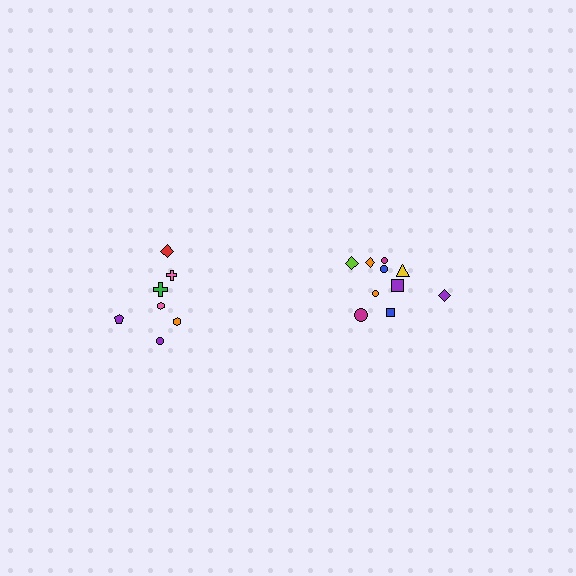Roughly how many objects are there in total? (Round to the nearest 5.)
Roughly 15 objects in total.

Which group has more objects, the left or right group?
The right group.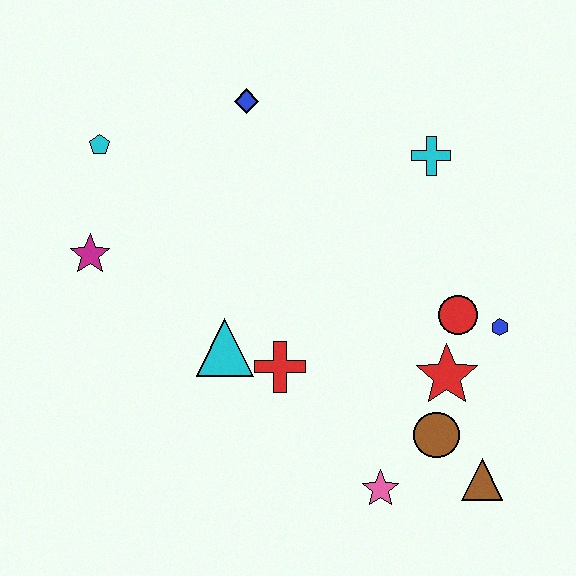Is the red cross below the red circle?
Yes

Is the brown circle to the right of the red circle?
No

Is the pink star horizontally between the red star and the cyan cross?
No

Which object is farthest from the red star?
The cyan pentagon is farthest from the red star.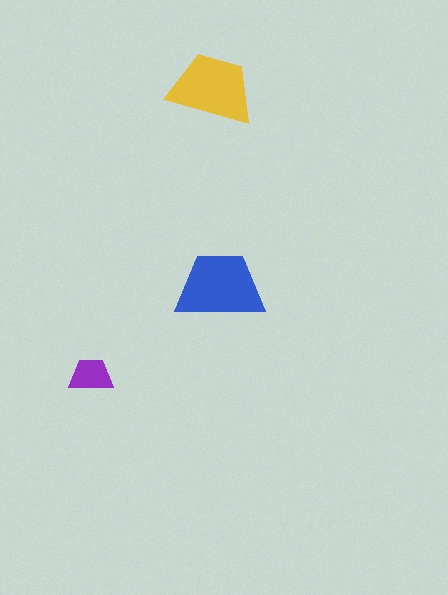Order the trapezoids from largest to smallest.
the blue one, the yellow one, the purple one.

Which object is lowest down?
The purple trapezoid is bottommost.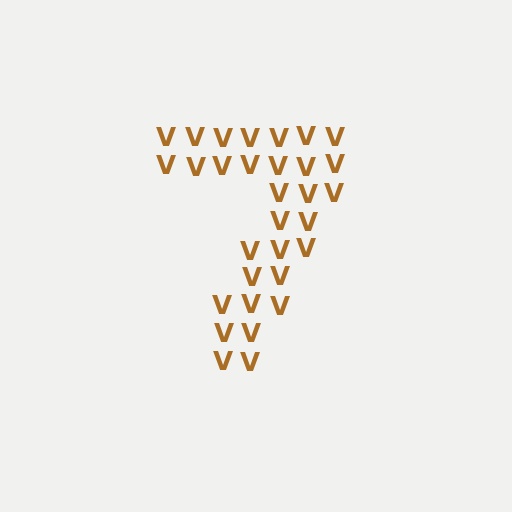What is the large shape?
The large shape is the digit 7.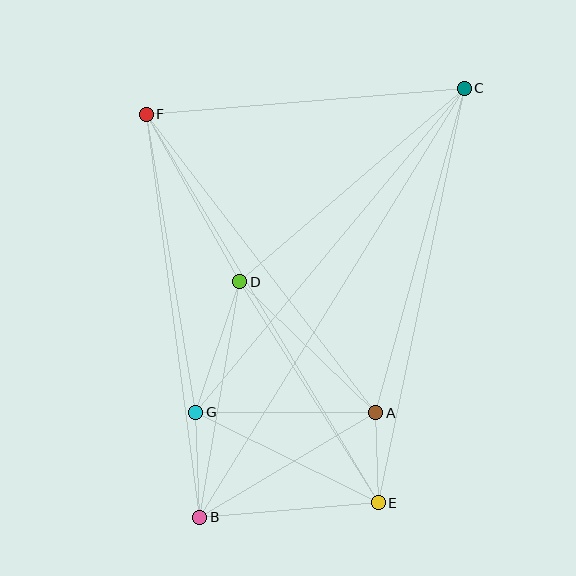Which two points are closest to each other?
Points A and E are closest to each other.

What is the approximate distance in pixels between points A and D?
The distance between A and D is approximately 189 pixels.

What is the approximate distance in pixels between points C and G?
The distance between C and G is approximately 421 pixels.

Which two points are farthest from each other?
Points B and C are farthest from each other.